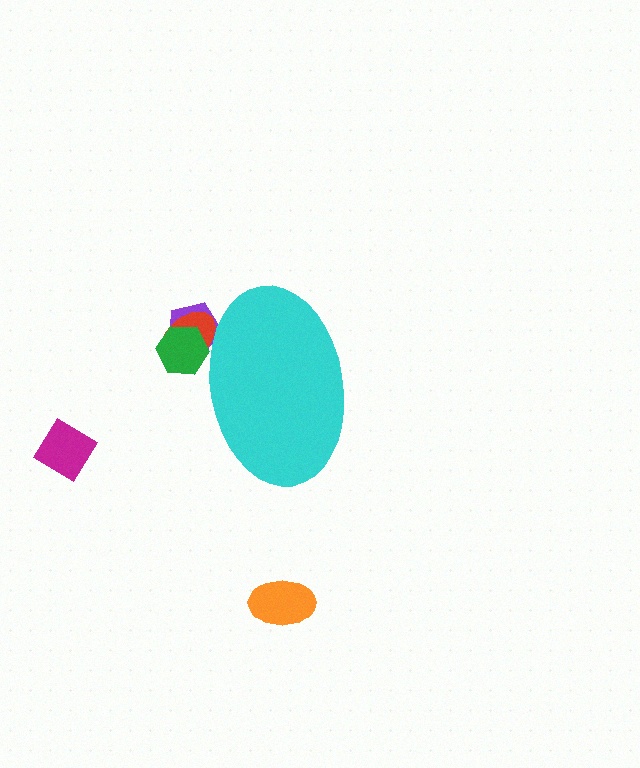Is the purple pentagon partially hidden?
Yes, the purple pentagon is partially hidden behind the cyan ellipse.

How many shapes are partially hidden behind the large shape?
3 shapes are partially hidden.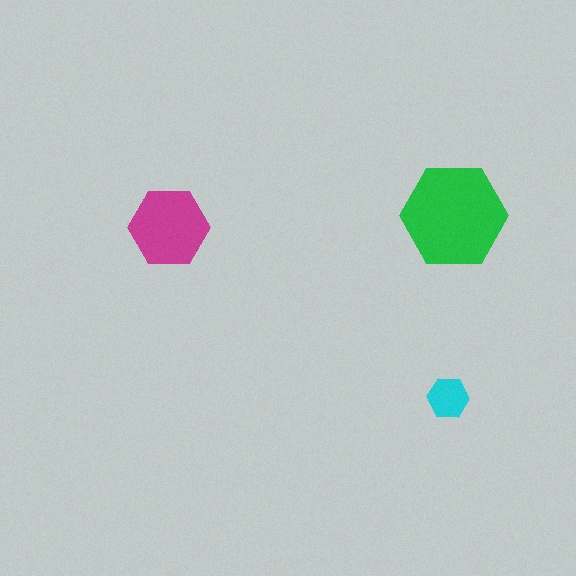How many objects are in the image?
There are 3 objects in the image.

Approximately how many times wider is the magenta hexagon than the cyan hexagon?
About 2 times wider.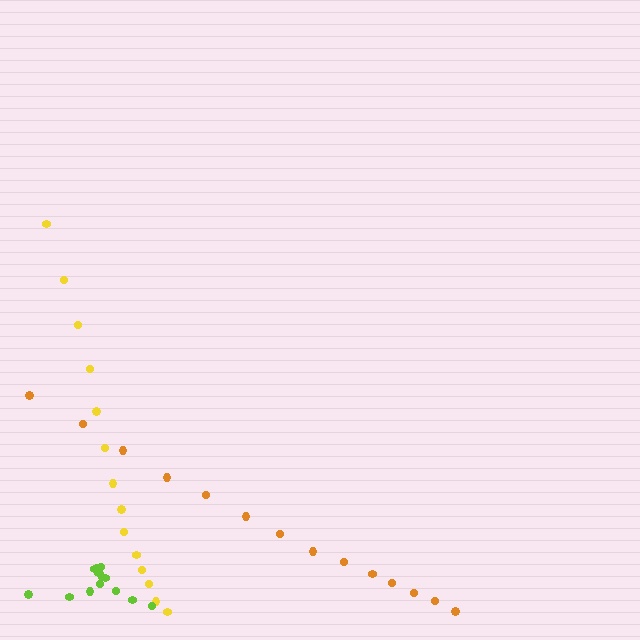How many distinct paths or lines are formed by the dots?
There are 3 distinct paths.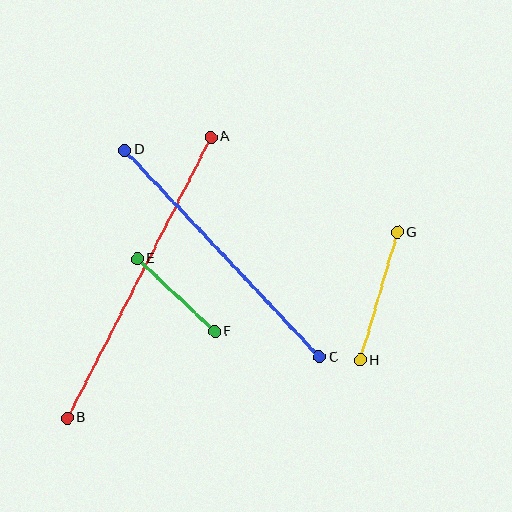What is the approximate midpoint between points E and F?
The midpoint is at approximately (176, 295) pixels.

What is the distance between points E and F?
The distance is approximately 106 pixels.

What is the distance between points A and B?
The distance is approximately 315 pixels.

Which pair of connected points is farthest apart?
Points A and B are farthest apart.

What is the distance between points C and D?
The distance is approximately 284 pixels.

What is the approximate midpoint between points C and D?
The midpoint is at approximately (222, 254) pixels.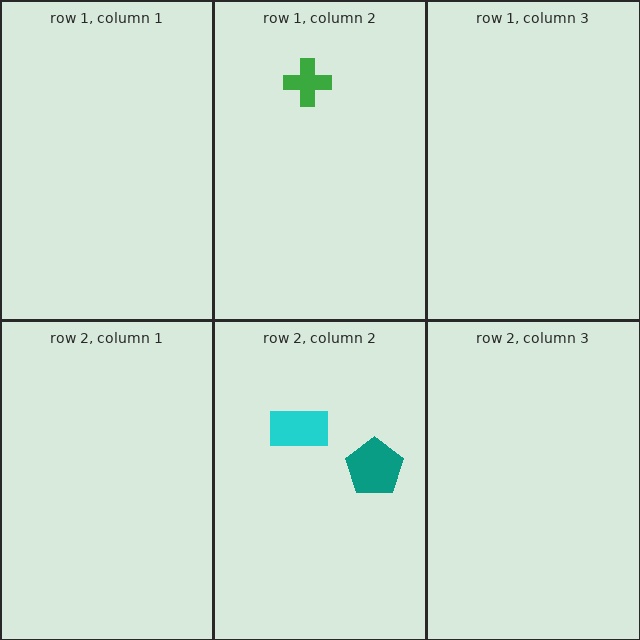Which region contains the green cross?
The row 1, column 2 region.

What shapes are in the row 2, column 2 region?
The teal pentagon, the cyan rectangle.